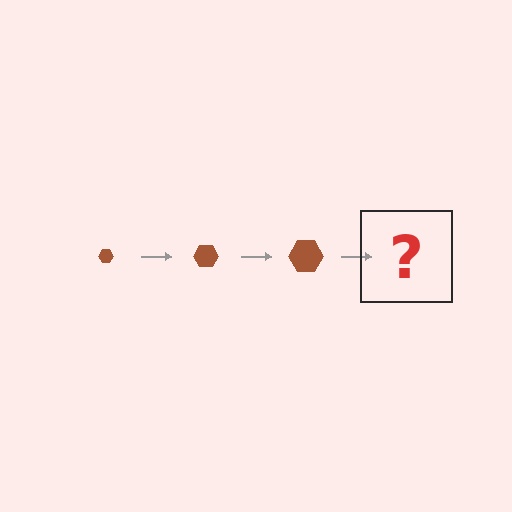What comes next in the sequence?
The next element should be a brown hexagon, larger than the previous one.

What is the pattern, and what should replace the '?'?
The pattern is that the hexagon gets progressively larger each step. The '?' should be a brown hexagon, larger than the previous one.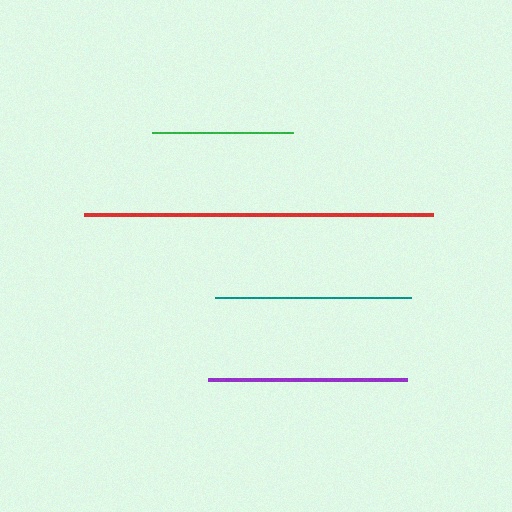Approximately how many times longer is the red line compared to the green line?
The red line is approximately 2.5 times the length of the green line.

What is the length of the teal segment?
The teal segment is approximately 197 pixels long.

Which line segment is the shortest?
The green line is the shortest at approximately 141 pixels.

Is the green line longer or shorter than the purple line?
The purple line is longer than the green line.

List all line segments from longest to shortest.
From longest to shortest: red, purple, teal, green.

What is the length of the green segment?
The green segment is approximately 141 pixels long.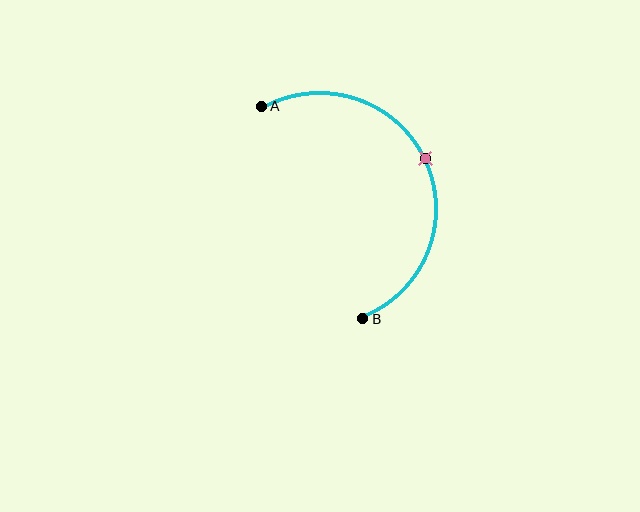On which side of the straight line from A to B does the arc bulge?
The arc bulges to the right of the straight line connecting A and B.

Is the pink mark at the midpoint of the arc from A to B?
Yes. The pink mark lies on the arc at equal arc-length from both A and B — it is the arc midpoint.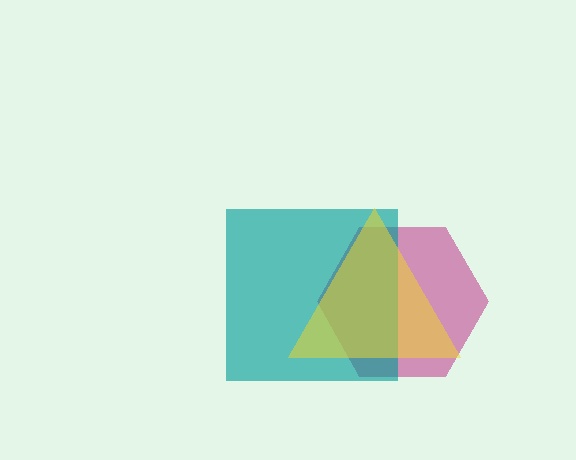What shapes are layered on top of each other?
The layered shapes are: a magenta hexagon, a teal square, a yellow triangle.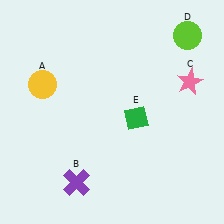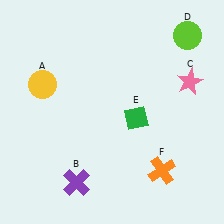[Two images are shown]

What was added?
An orange cross (F) was added in Image 2.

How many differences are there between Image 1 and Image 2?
There is 1 difference between the two images.